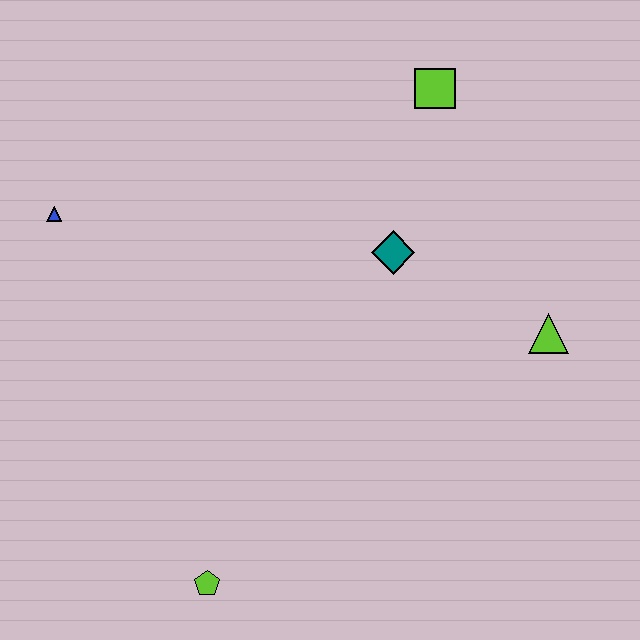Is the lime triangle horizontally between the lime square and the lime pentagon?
No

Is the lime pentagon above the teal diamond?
No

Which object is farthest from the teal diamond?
The lime pentagon is farthest from the teal diamond.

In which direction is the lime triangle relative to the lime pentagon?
The lime triangle is to the right of the lime pentagon.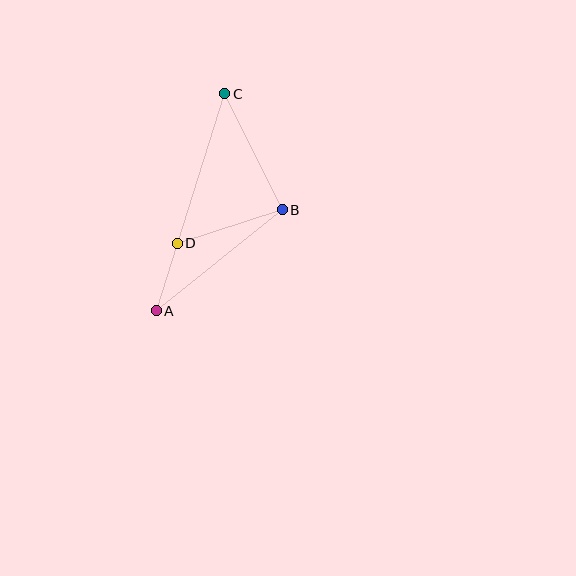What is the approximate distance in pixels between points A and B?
The distance between A and B is approximately 162 pixels.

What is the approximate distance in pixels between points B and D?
The distance between B and D is approximately 110 pixels.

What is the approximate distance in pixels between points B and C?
The distance between B and C is approximately 130 pixels.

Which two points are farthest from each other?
Points A and C are farthest from each other.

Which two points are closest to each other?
Points A and D are closest to each other.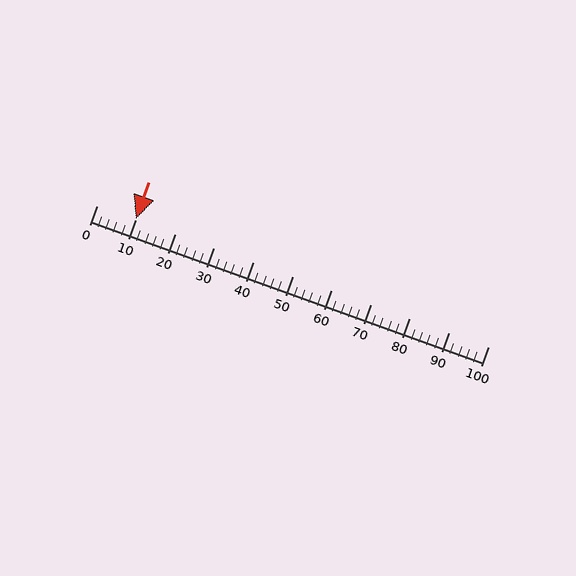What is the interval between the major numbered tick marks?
The major tick marks are spaced 10 units apart.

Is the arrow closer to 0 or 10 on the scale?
The arrow is closer to 10.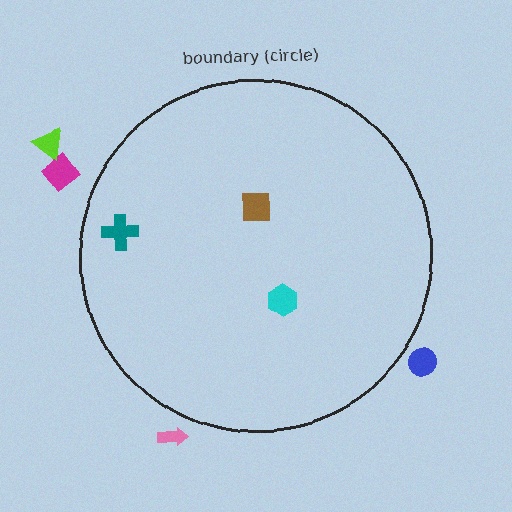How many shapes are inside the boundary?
3 inside, 4 outside.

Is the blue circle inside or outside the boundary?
Outside.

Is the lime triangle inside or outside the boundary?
Outside.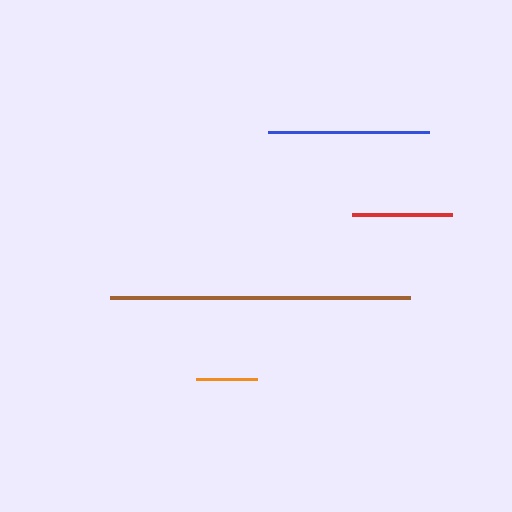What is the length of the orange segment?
The orange segment is approximately 61 pixels long.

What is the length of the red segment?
The red segment is approximately 100 pixels long.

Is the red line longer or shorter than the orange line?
The red line is longer than the orange line.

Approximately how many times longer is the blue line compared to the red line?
The blue line is approximately 1.6 times the length of the red line.